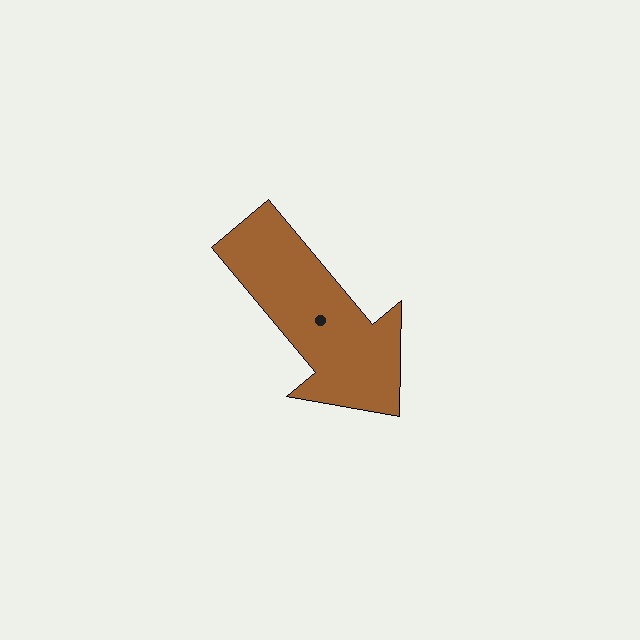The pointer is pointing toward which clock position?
Roughly 5 o'clock.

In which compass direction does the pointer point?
Southeast.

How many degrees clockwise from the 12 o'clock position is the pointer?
Approximately 140 degrees.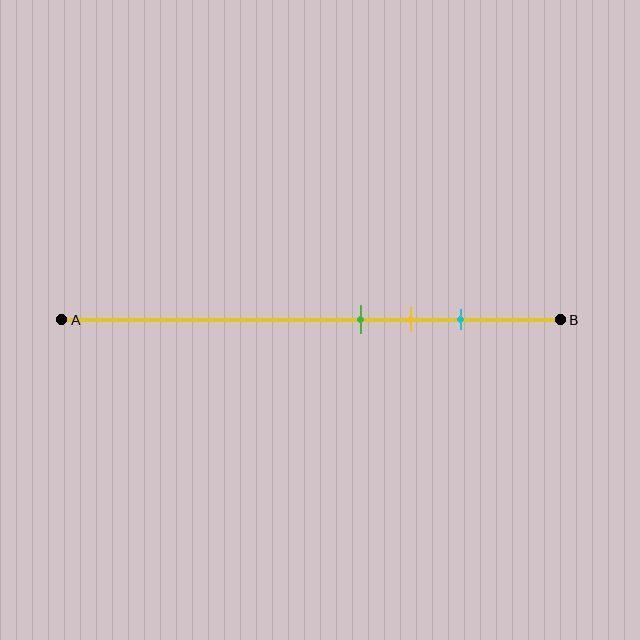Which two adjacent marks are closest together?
The green and yellow marks are the closest adjacent pair.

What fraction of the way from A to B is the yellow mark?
The yellow mark is approximately 70% (0.7) of the way from A to B.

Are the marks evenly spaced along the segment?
Yes, the marks are approximately evenly spaced.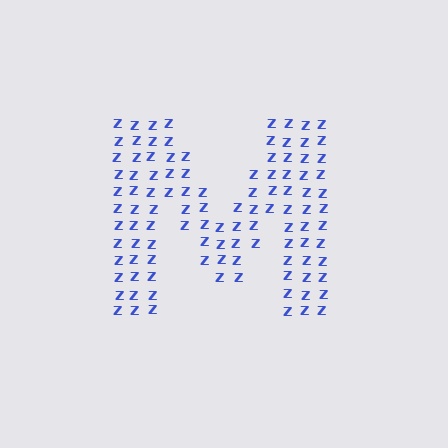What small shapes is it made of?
It is made of small letter Z's.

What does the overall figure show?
The overall figure shows the letter M.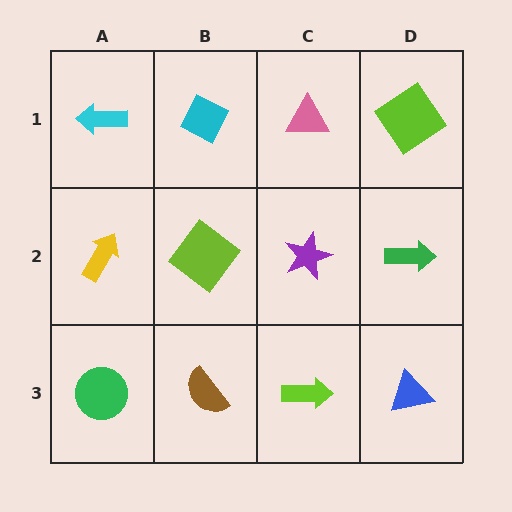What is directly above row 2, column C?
A pink triangle.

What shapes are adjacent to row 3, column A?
A yellow arrow (row 2, column A), a brown semicircle (row 3, column B).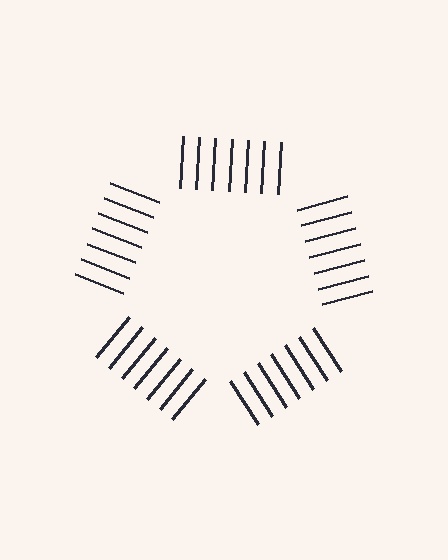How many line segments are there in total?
35 — 7 along each of the 5 edges.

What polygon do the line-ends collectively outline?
An illusory pentagon — the line segments terminate on its edges but no continuous stroke is drawn.